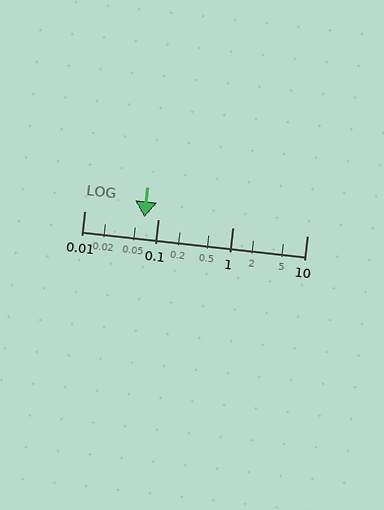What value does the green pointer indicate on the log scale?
The pointer indicates approximately 0.065.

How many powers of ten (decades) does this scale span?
The scale spans 3 decades, from 0.01 to 10.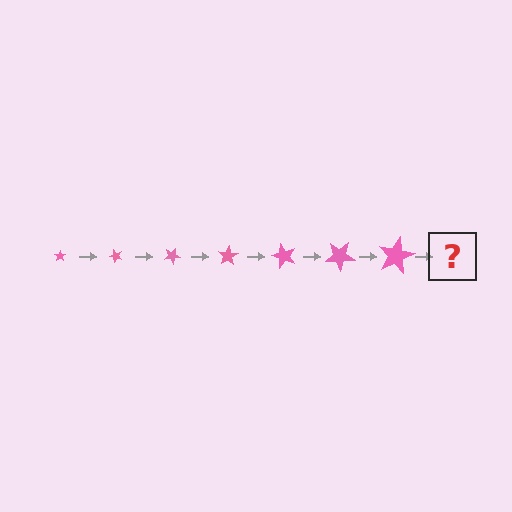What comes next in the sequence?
The next element should be a star, larger than the previous one and rotated 350 degrees from the start.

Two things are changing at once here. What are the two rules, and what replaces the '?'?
The two rules are that the star grows larger each step and it rotates 50 degrees each step. The '?' should be a star, larger than the previous one and rotated 350 degrees from the start.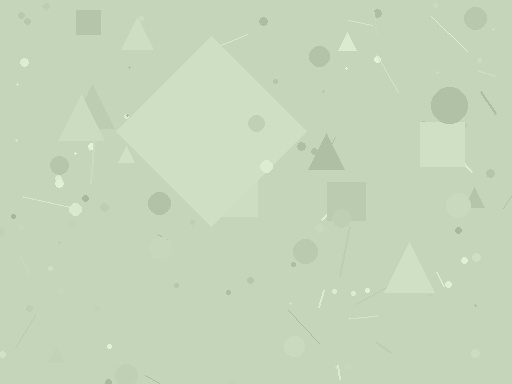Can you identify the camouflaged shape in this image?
The camouflaged shape is a diamond.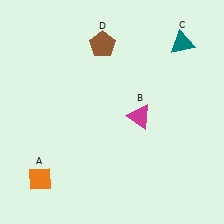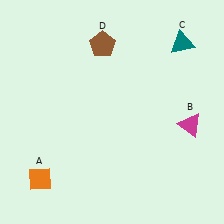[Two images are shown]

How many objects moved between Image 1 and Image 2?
1 object moved between the two images.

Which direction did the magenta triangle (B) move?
The magenta triangle (B) moved right.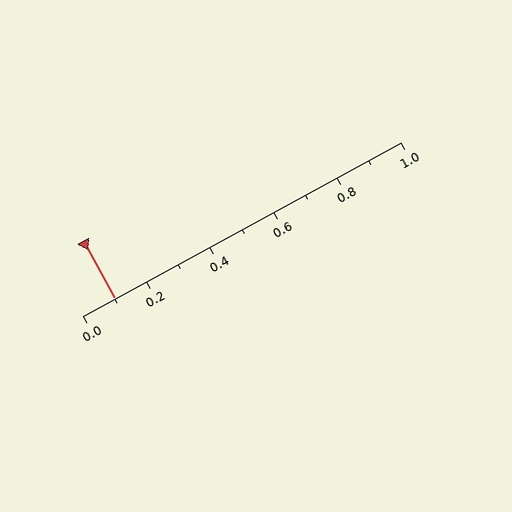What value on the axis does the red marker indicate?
The marker indicates approximately 0.1.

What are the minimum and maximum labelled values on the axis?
The axis runs from 0.0 to 1.0.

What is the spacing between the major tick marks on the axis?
The major ticks are spaced 0.2 apart.